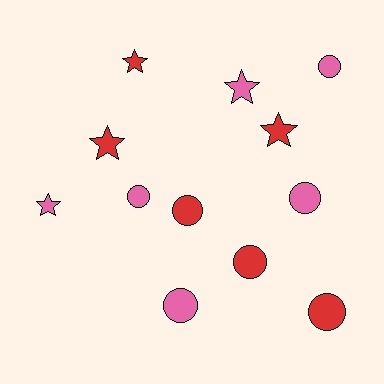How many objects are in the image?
There are 12 objects.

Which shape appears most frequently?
Circle, with 7 objects.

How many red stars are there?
There are 3 red stars.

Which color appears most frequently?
Pink, with 6 objects.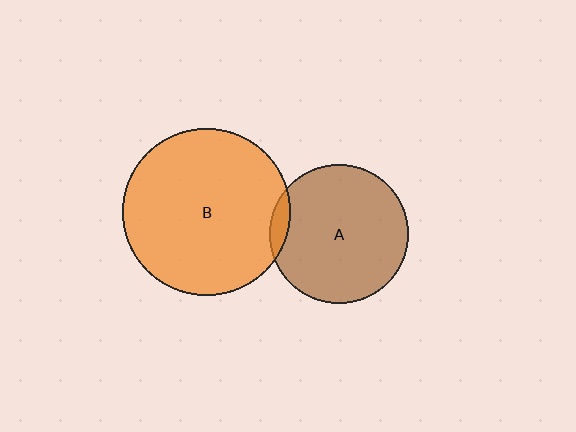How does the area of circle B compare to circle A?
Approximately 1.4 times.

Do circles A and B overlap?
Yes.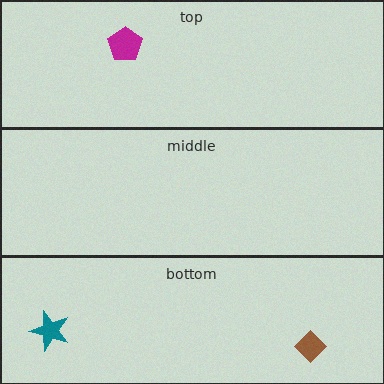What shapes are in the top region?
The magenta pentagon.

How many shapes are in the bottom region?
2.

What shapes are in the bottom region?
The brown diamond, the teal star.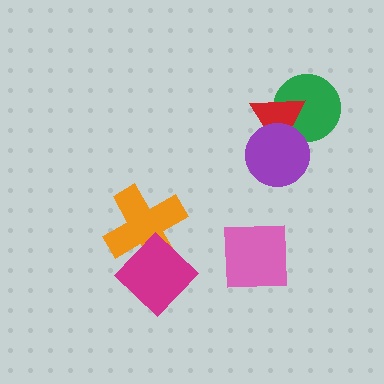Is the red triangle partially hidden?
Yes, it is partially covered by another shape.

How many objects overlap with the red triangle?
2 objects overlap with the red triangle.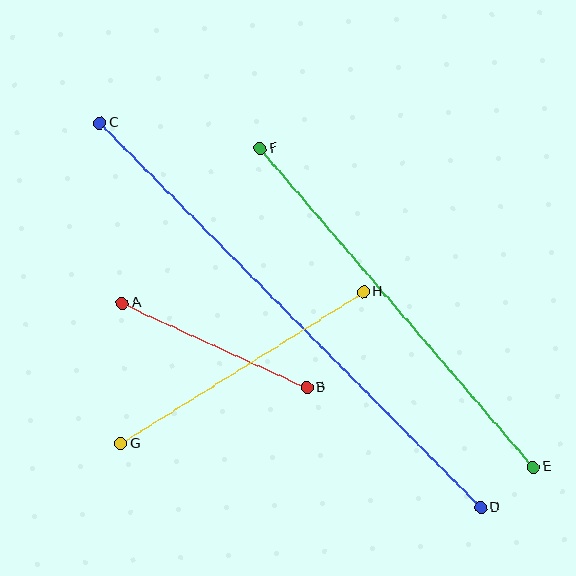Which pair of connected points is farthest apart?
Points C and D are farthest apart.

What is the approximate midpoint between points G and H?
The midpoint is at approximately (242, 368) pixels.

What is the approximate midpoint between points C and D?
The midpoint is at approximately (290, 315) pixels.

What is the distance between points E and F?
The distance is approximately 420 pixels.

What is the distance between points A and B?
The distance is approximately 203 pixels.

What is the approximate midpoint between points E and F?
The midpoint is at approximately (397, 308) pixels.